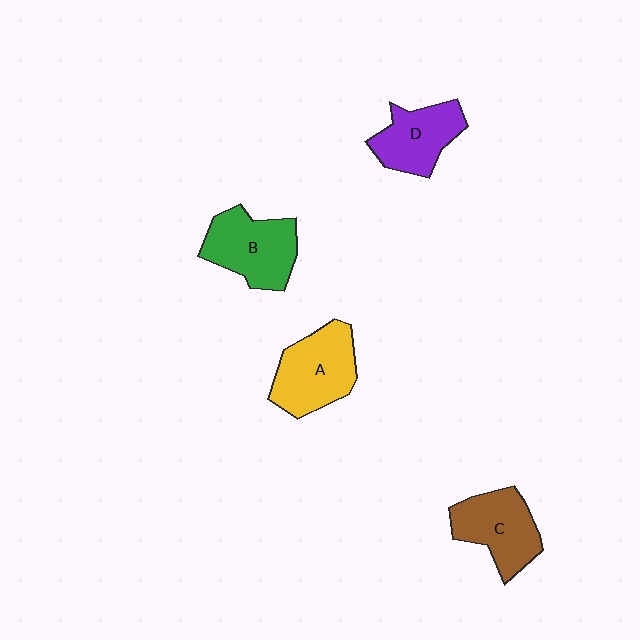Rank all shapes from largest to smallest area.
From largest to smallest: A (yellow), B (green), C (brown), D (purple).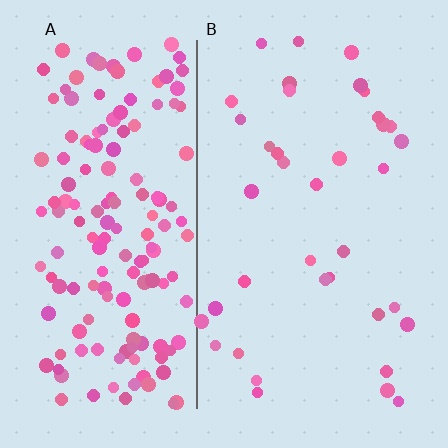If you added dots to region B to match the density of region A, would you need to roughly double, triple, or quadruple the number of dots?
Approximately quadruple.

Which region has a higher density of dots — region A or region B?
A (the left).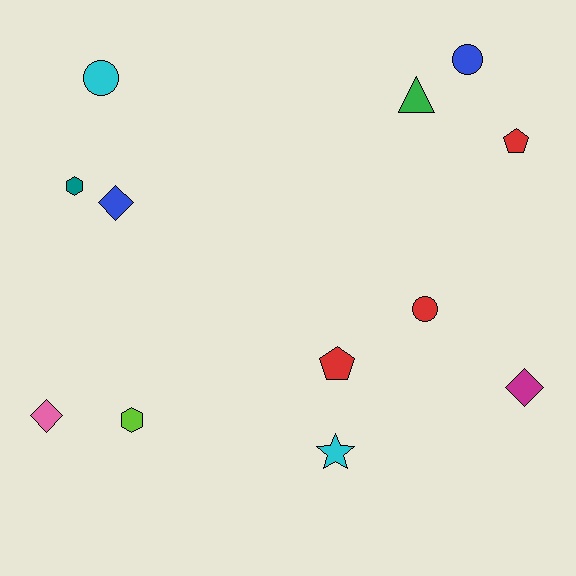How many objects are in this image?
There are 12 objects.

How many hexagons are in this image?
There are 2 hexagons.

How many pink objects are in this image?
There is 1 pink object.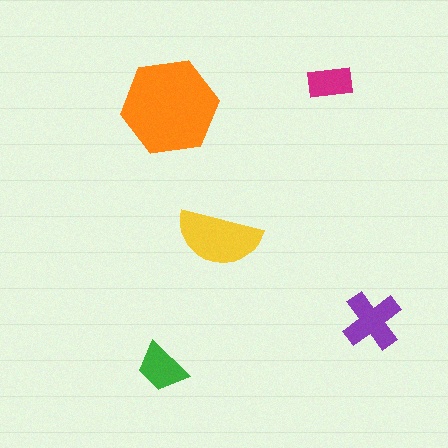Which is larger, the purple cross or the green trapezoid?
The purple cross.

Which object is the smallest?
The magenta rectangle.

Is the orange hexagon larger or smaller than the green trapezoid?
Larger.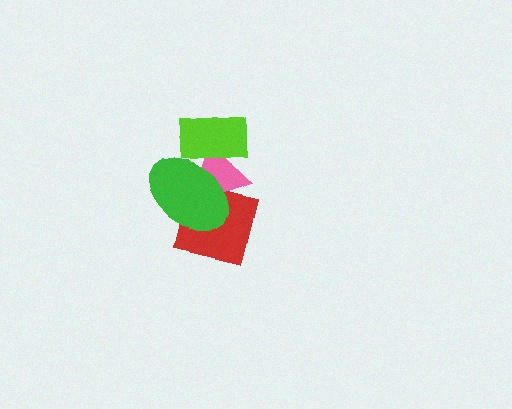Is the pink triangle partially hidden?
Yes, it is partially covered by another shape.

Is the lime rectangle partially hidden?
No, no other shape covers it.